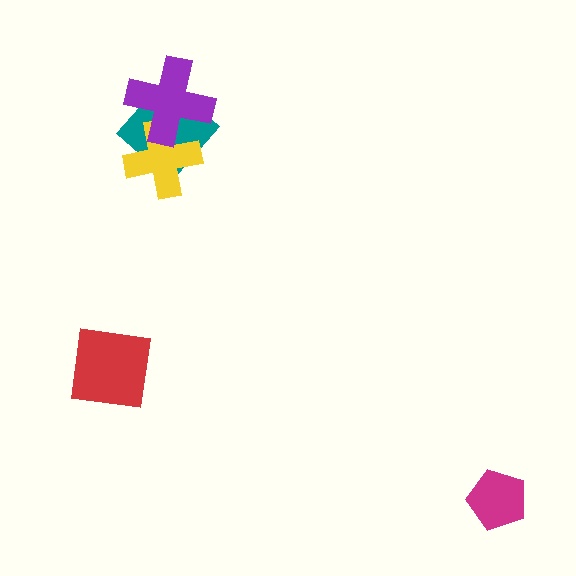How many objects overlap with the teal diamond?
2 objects overlap with the teal diamond.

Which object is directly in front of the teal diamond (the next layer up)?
The yellow cross is directly in front of the teal diamond.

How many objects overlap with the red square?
0 objects overlap with the red square.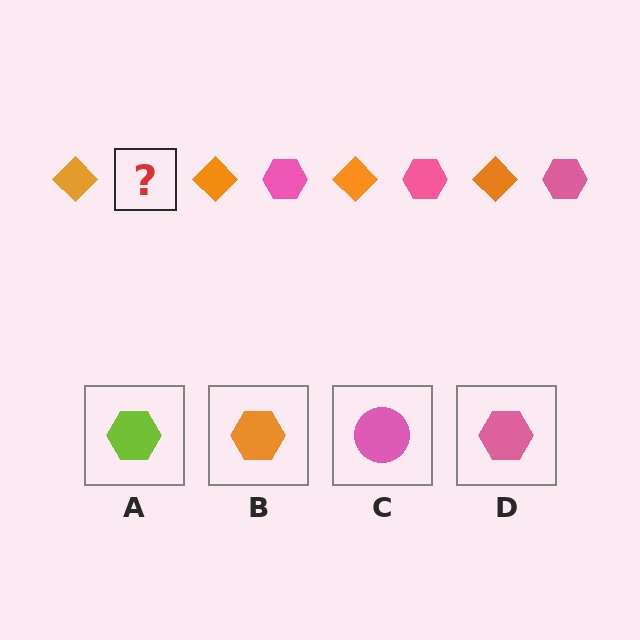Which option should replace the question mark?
Option D.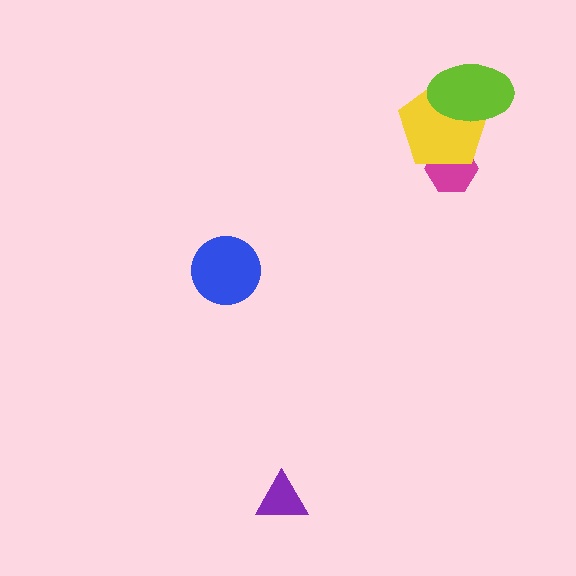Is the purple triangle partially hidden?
No, no other shape covers it.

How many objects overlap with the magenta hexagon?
1 object overlaps with the magenta hexagon.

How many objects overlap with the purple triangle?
0 objects overlap with the purple triangle.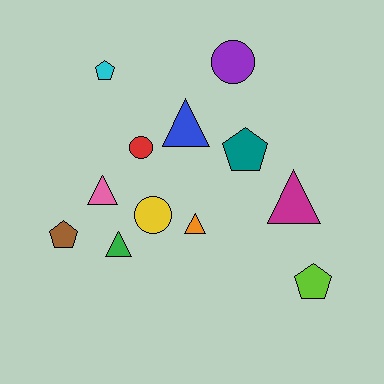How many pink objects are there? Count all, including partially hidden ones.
There is 1 pink object.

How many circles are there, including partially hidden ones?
There are 3 circles.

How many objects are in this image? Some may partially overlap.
There are 12 objects.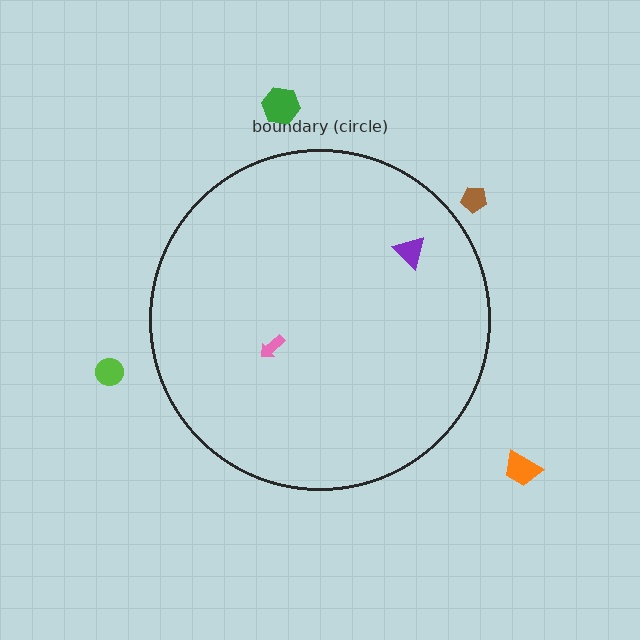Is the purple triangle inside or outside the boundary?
Inside.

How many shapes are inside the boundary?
2 inside, 4 outside.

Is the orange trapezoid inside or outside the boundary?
Outside.